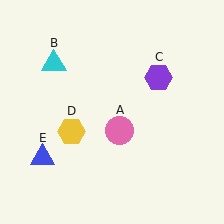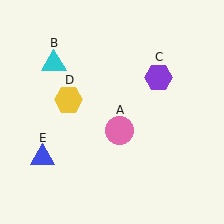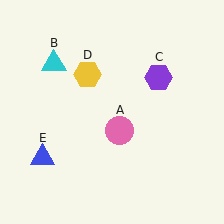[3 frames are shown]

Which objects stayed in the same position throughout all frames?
Pink circle (object A) and cyan triangle (object B) and purple hexagon (object C) and blue triangle (object E) remained stationary.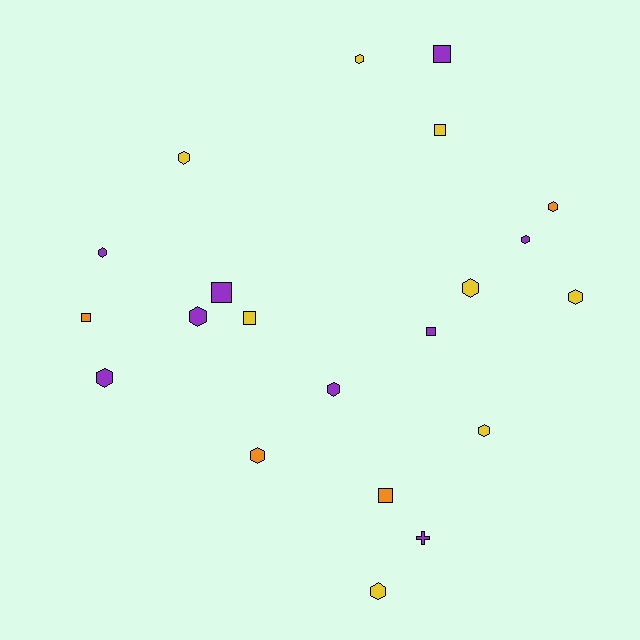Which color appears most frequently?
Purple, with 9 objects.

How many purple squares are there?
There are 3 purple squares.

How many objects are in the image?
There are 21 objects.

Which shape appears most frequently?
Hexagon, with 13 objects.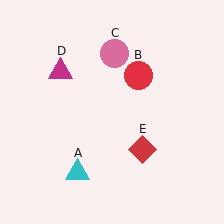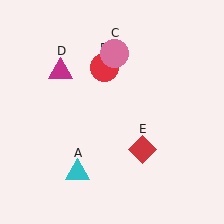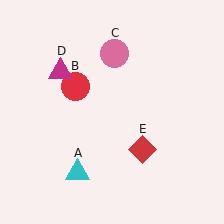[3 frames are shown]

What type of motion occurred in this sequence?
The red circle (object B) rotated counterclockwise around the center of the scene.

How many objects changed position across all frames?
1 object changed position: red circle (object B).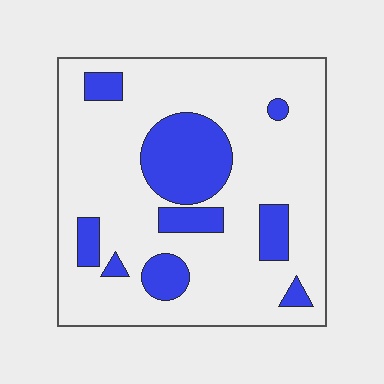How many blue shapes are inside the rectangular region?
9.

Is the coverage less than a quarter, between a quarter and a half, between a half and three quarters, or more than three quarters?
Less than a quarter.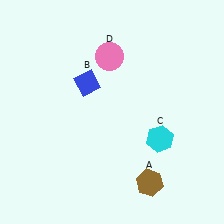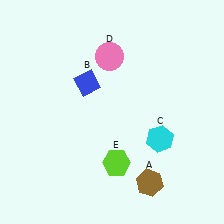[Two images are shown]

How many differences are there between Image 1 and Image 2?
There is 1 difference between the two images.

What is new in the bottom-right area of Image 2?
A lime hexagon (E) was added in the bottom-right area of Image 2.